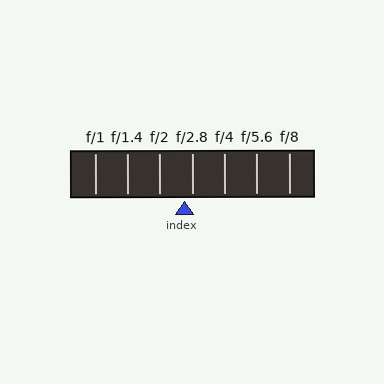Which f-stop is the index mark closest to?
The index mark is closest to f/2.8.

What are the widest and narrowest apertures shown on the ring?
The widest aperture shown is f/1 and the narrowest is f/8.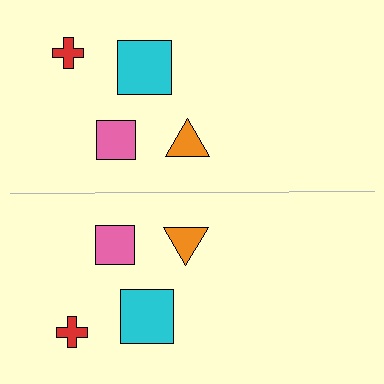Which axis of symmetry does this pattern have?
The pattern has a horizontal axis of symmetry running through the center of the image.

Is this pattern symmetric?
Yes, this pattern has bilateral (reflection) symmetry.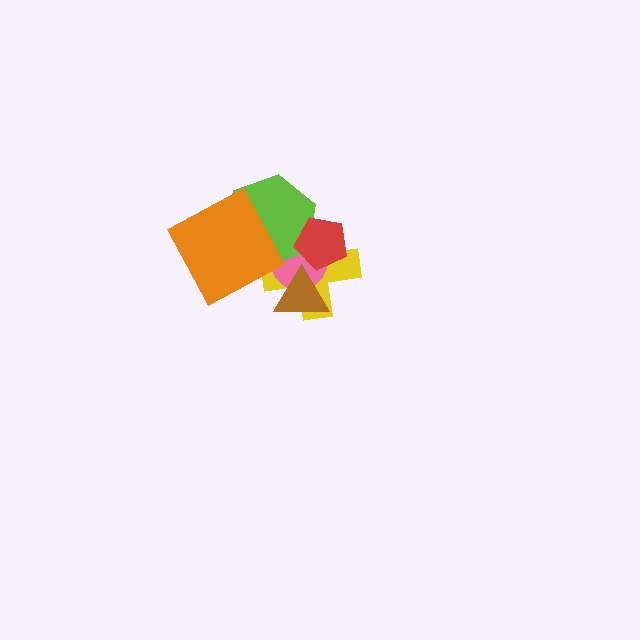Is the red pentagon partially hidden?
No, no other shape covers it.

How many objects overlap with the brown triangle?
2 objects overlap with the brown triangle.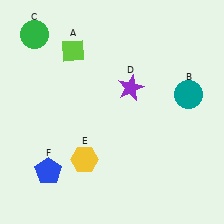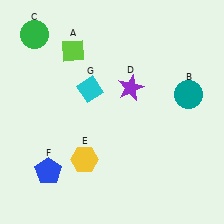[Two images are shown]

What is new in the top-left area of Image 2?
A cyan diamond (G) was added in the top-left area of Image 2.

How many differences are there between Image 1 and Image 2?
There is 1 difference between the two images.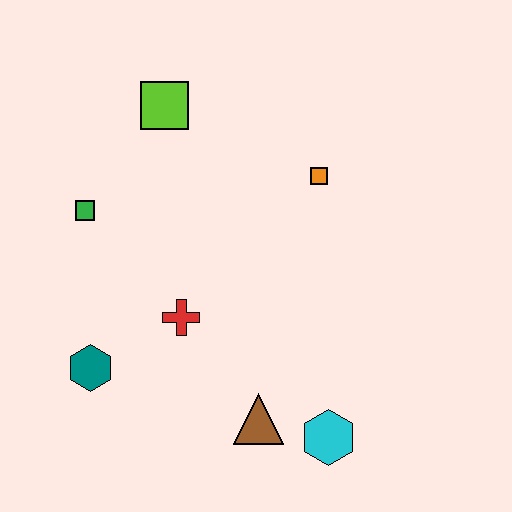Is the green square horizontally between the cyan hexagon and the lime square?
No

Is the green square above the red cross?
Yes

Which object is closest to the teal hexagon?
The red cross is closest to the teal hexagon.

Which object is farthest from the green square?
The cyan hexagon is farthest from the green square.